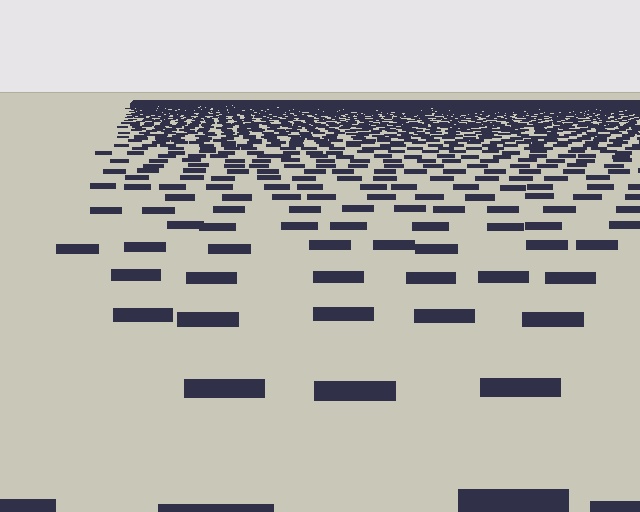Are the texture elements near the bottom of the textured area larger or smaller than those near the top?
Larger. Near the bottom, elements are closer to the viewer and appear at a bigger on-screen size.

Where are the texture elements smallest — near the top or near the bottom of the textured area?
Near the top.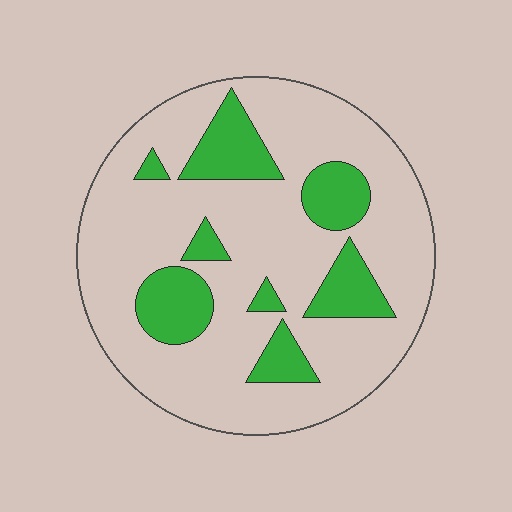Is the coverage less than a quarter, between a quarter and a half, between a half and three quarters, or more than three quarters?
Less than a quarter.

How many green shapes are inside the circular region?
8.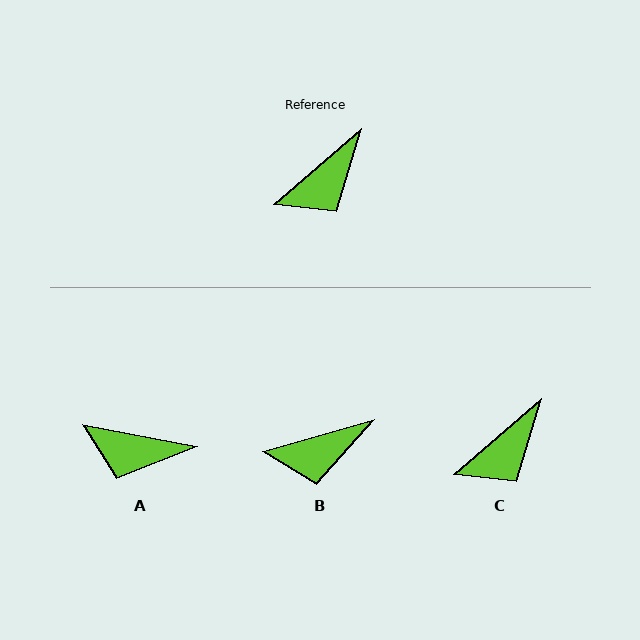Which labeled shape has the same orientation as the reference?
C.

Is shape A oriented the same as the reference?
No, it is off by about 51 degrees.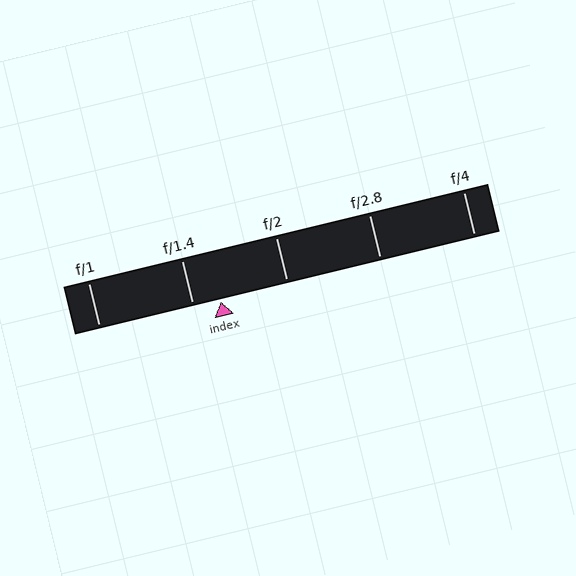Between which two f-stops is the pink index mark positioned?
The index mark is between f/1.4 and f/2.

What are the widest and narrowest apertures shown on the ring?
The widest aperture shown is f/1 and the narrowest is f/4.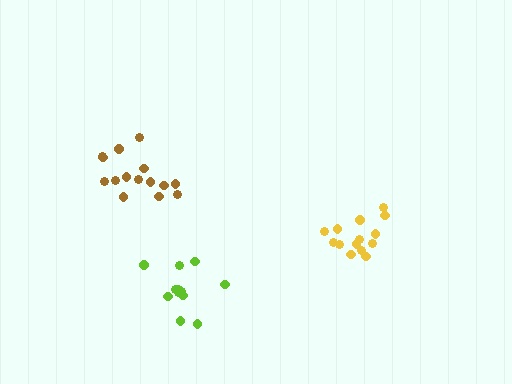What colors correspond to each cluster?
The clusters are colored: brown, lime, yellow.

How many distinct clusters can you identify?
There are 3 distinct clusters.